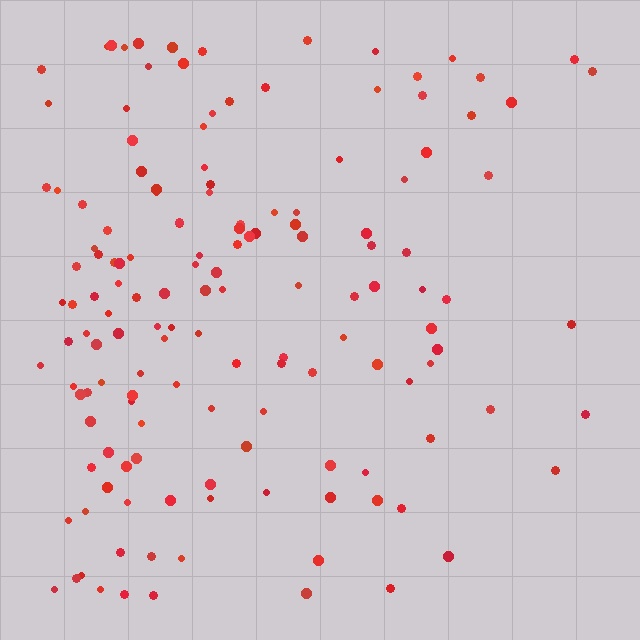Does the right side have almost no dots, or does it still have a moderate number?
Still a moderate number, just noticeably fewer than the left.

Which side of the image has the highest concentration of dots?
The left.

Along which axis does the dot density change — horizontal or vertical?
Horizontal.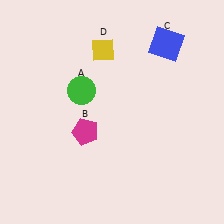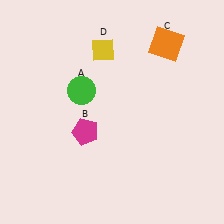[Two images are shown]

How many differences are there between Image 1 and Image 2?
There is 1 difference between the two images.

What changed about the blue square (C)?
In Image 1, C is blue. In Image 2, it changed to orange.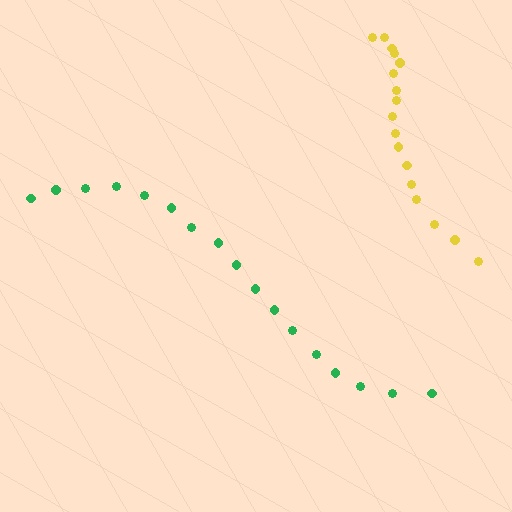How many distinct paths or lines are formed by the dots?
There are 2 distinct paths.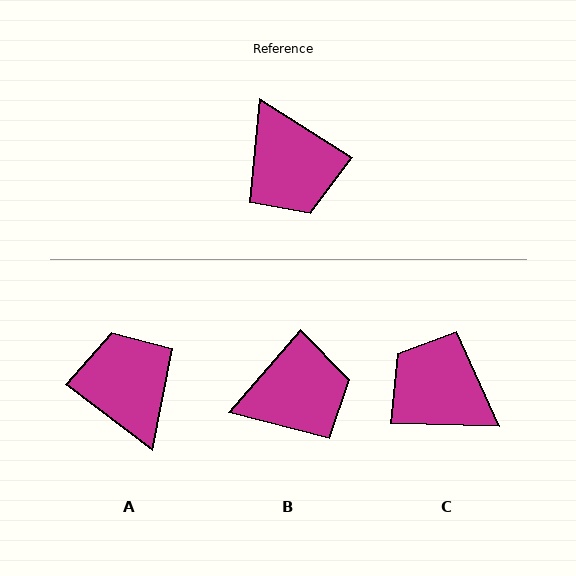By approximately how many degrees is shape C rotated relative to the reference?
Approximately 150 degrees clockwise.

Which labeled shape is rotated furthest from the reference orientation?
A, about 175 degrees away.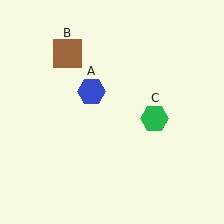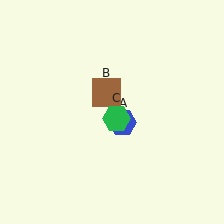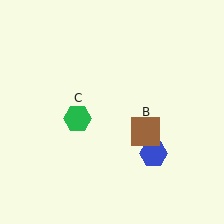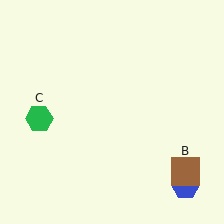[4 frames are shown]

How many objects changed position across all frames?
3 objects changed position: blue hexagon (object A), brown square (object B), green hexagon (object C).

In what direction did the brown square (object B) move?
The brown square (object B) moved down and to the right.